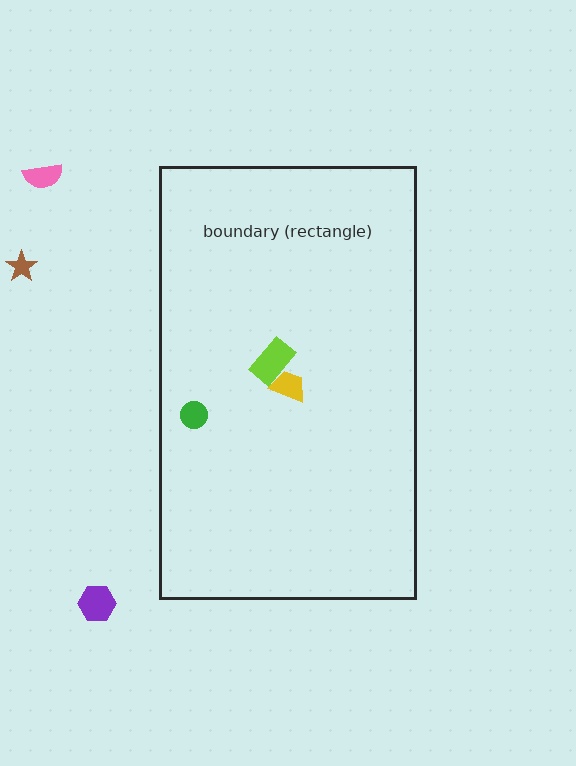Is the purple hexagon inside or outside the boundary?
Outside.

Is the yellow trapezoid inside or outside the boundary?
Inside.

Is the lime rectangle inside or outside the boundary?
Inside.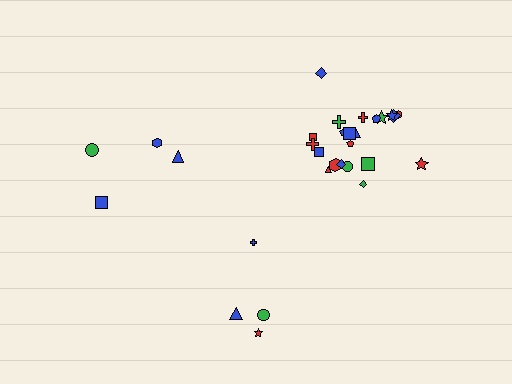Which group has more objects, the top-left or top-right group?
The top-right group.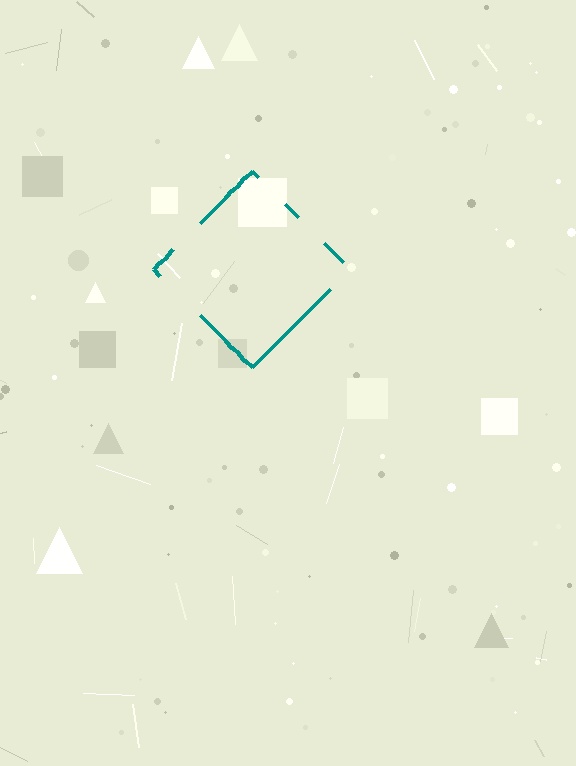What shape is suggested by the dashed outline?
The dashed outline suggests a diamond.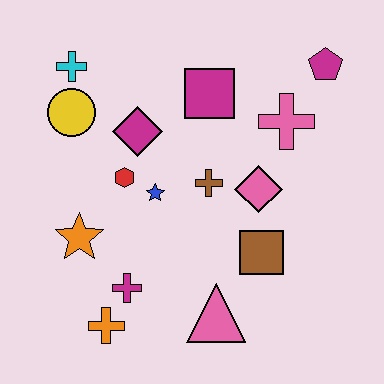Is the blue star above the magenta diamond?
No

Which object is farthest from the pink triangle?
The cyan cross is farthest from the pink triangle.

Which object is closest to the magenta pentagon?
The pink cross is closest to the magenta pentagon.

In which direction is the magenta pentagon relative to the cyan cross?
The magenta pentagon is to the right of the cyan cross.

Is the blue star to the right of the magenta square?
No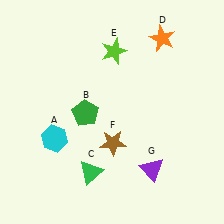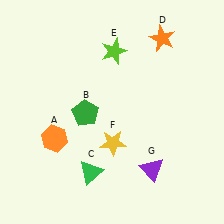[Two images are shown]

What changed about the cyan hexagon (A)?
In Image 1, A is cyan. In Image 2, it changed to orange.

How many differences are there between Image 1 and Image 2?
There are 2 differences between the two images.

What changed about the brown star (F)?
In Image 1, F is brown. In Image 2, it changed to yellow.